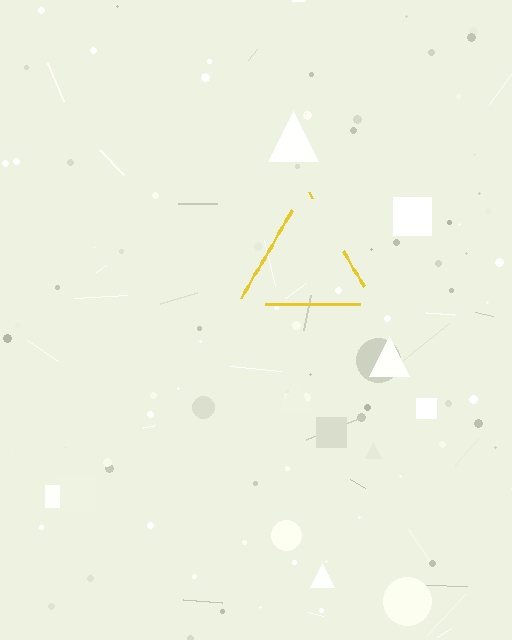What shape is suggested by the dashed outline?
The dashed outline suggests a triangle.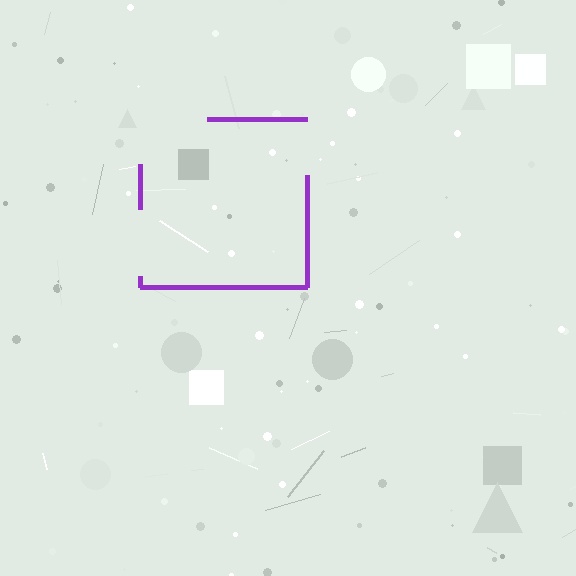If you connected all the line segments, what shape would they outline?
They would outline a square.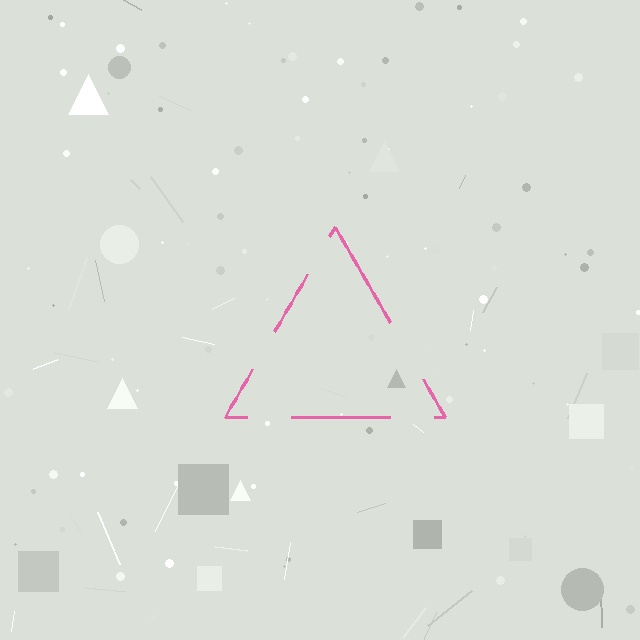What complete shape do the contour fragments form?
The contour fragments form a triangle.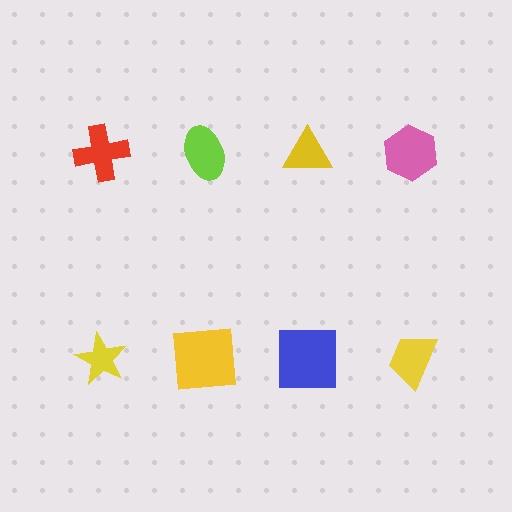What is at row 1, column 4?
A pink hexagon.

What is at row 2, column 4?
A yellow trapezoid.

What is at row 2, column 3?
A blue square.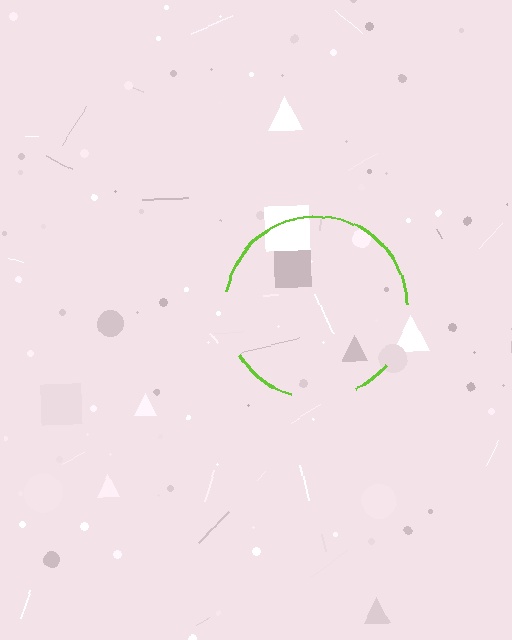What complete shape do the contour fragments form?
The contour fragments form a circle.